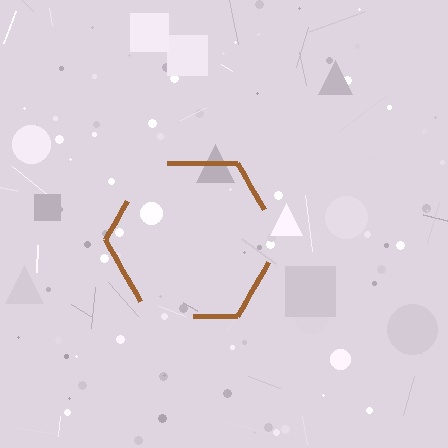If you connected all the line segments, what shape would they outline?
They would outline a hexagon.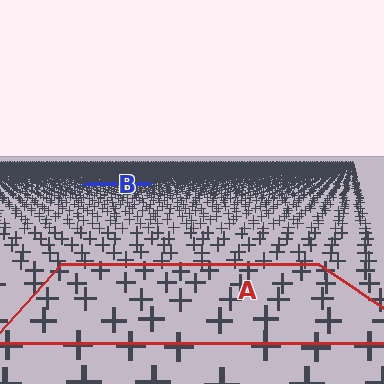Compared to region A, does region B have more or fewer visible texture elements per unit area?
Region B has more texture elements per unit area — they are packed more densely because it is farther away.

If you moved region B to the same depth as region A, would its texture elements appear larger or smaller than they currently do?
They would appear larger. At a closer depth, the same texture elements are projected at a bigger on-screen size.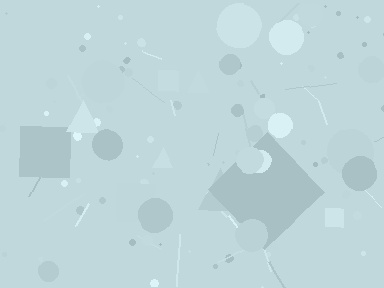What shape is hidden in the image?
A diamond is hidden in the image.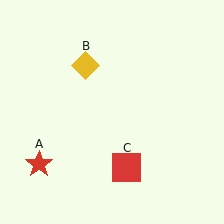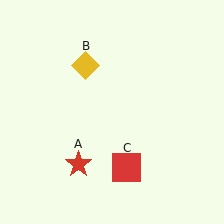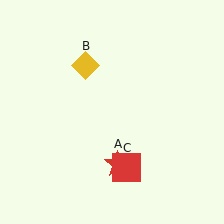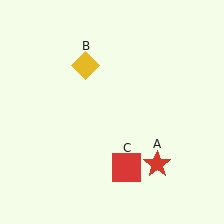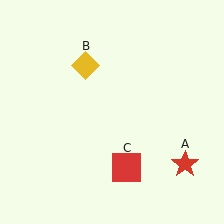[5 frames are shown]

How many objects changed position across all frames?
1 object changed position: red star (object A).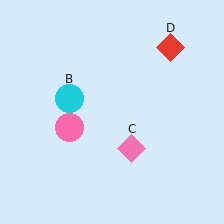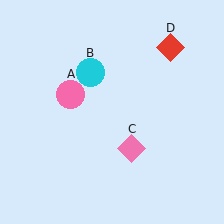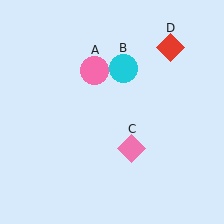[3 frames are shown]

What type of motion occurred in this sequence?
The pink circle (object A), cyan circle (object B) rotated clockwise around the center of the scene.